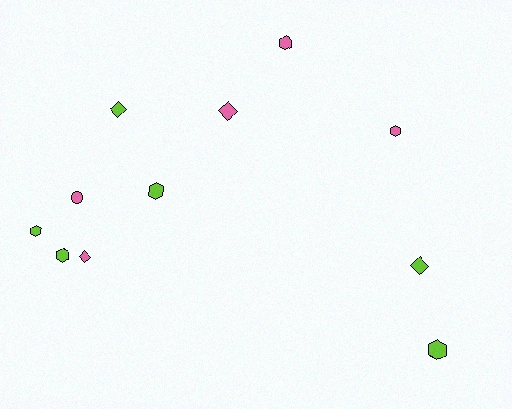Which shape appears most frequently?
Hexagon, with 6 objects.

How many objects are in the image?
There are 11 objects.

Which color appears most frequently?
Lime, with 6 objects.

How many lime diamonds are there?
There are 2 lime diamonds.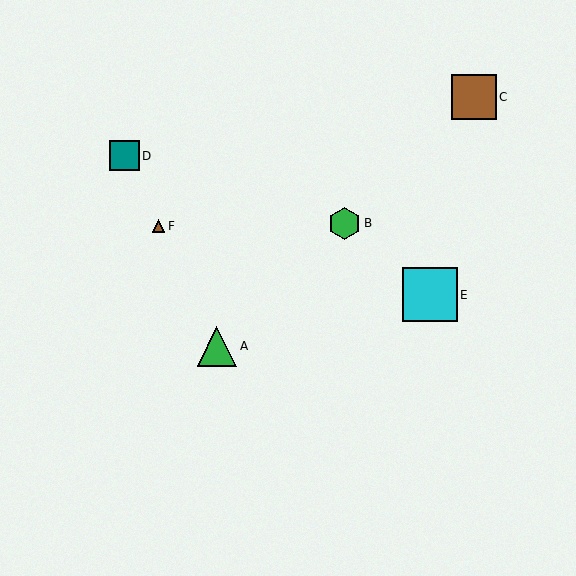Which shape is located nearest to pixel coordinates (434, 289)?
The cyan square (labeled E) at (430, 295) is nearest to that location.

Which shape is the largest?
The cyan square (labeled E) is the largest.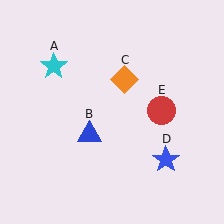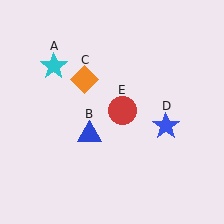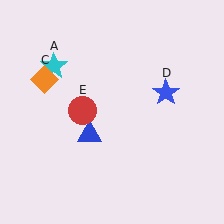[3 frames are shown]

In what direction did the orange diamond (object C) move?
The orange diamond (object C) moved left.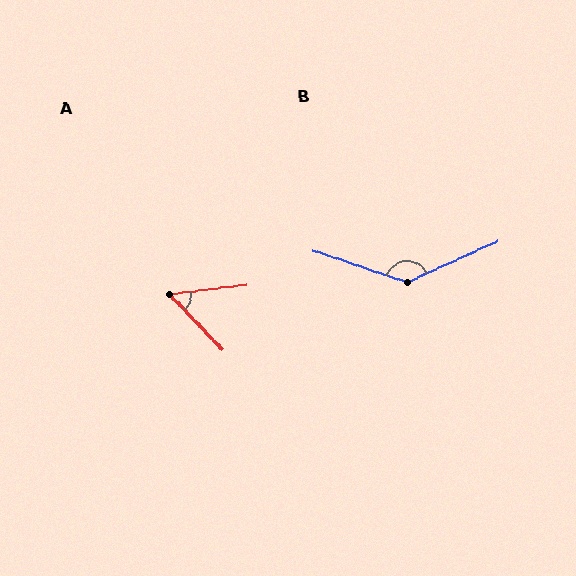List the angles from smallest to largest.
A (54°), B (136°).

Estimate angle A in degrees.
Approximately 54 degrees.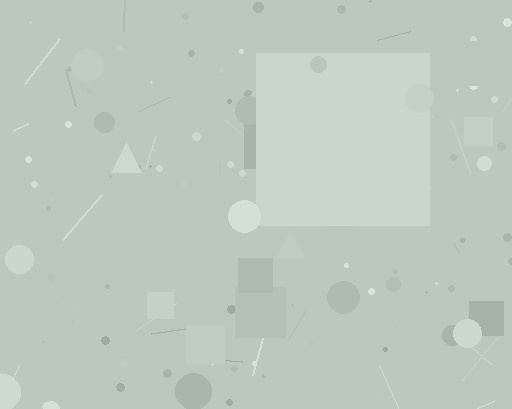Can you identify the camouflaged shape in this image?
The camouflaged shape is a square.